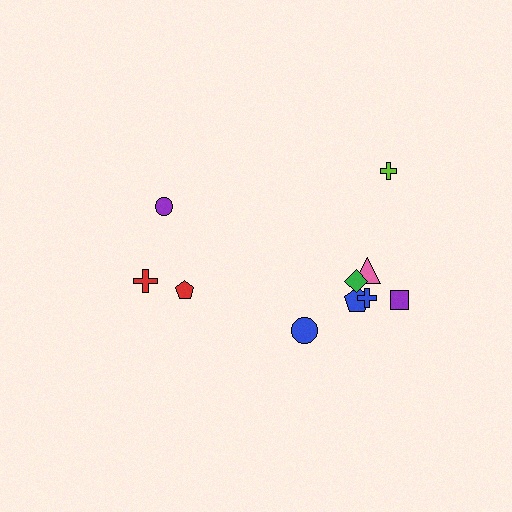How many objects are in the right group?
There are 7 objects.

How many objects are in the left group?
There are 3 objects.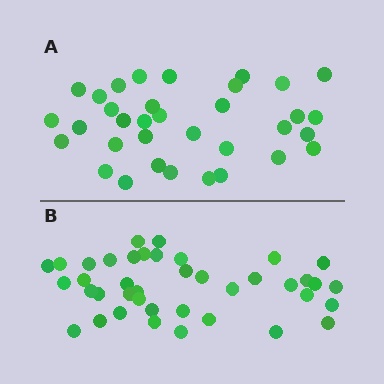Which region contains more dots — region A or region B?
Region B (the bottom region) has more dots.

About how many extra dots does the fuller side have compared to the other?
Region B has about 6 more dots than region A.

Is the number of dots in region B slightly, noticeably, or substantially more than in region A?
Region B has only slightly more — the two regions are fairly close. The ratio is roughly 1.2 to 1.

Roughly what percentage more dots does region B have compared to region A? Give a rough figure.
About 20% more.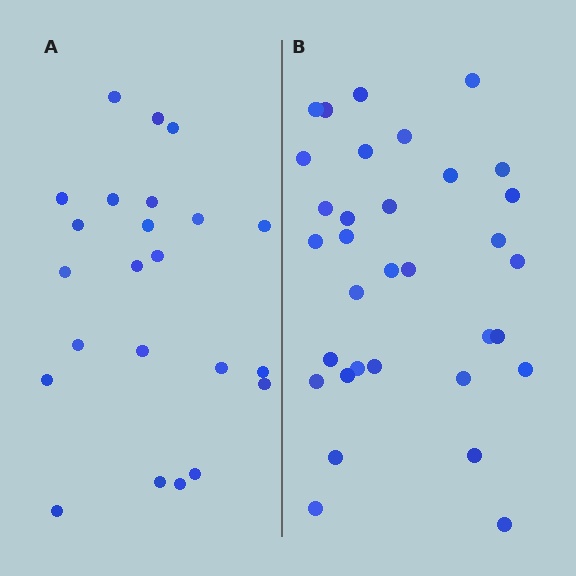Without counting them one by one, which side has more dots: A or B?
Region B (the right region) has more dots.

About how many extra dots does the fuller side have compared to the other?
Region B has roughly 10 or so more dots than region A.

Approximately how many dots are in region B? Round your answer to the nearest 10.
About 30 dots. (The exact count is 33, which rounds to 30.)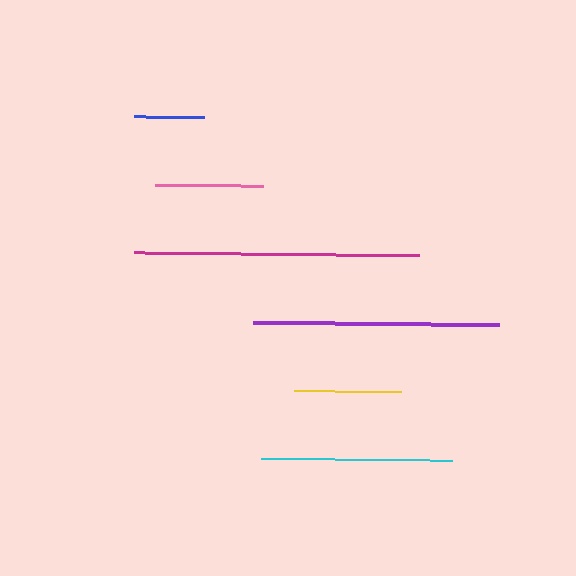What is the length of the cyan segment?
The cyan segment is approximately 191 pixels long.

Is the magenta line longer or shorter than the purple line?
The magenta line is longer than the purple line.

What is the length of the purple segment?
The purple segment is approximately 245 pixels long.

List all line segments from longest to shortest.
From longest to shortest: magenta, purple, cyan, pink, yellow, blue.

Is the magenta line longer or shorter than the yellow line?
The magenta line is longer than the yellow line.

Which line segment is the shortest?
The blue line is the shortest at approximately 70 pixels.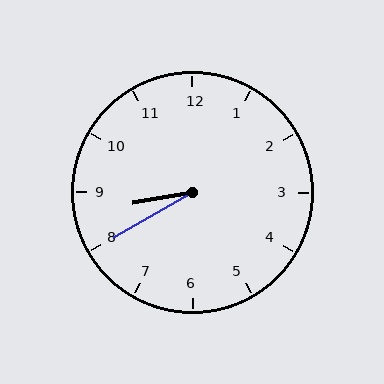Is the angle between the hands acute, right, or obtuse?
It is acute.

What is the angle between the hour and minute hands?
Approximately 20 degrees.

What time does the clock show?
8:40.